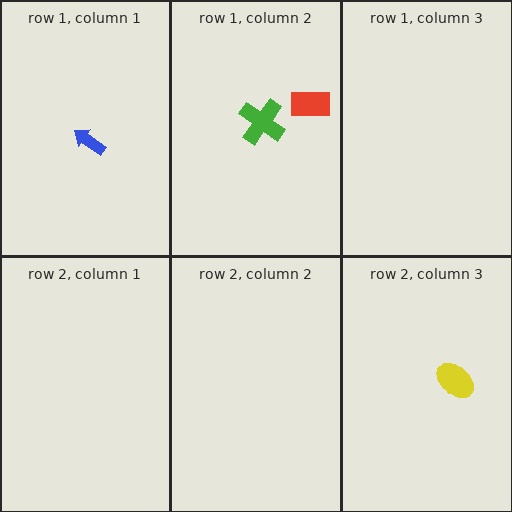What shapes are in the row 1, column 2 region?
The red rectangle, the green cross.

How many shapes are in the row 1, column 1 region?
1.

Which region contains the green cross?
The row 1, column 2 region.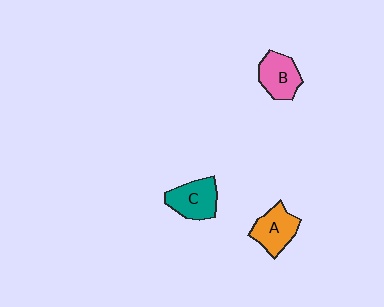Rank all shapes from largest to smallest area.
From largest to smallest: C (teal), A (orange), B (pink).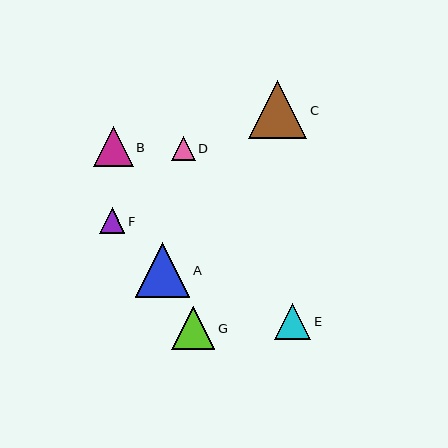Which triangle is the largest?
Triangle C is the largest with a size of approximately 58 pixels.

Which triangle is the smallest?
Triangle D is the smallest with a size of approximately 24 pixels.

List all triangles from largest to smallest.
From largest to smallest: C, A, G, B, E, F, D.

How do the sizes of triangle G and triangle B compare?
Triangle G and triangle B are approximately the same size.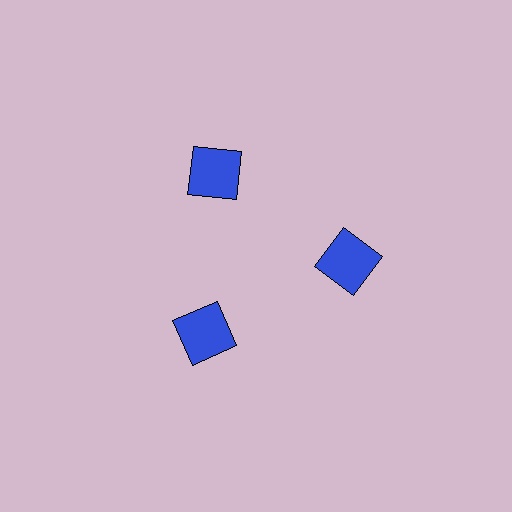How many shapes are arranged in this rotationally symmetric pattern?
There are 3 shapes, arranged in 3 groups of 1.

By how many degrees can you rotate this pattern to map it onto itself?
The pattern maps onto itself every 120 degrees of rotation.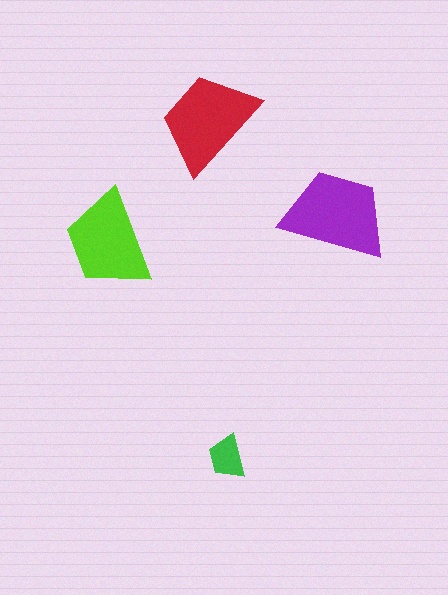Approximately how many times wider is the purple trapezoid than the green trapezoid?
About 2.5 times wider.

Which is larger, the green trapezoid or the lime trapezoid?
The lime one.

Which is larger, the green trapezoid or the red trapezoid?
The red one.